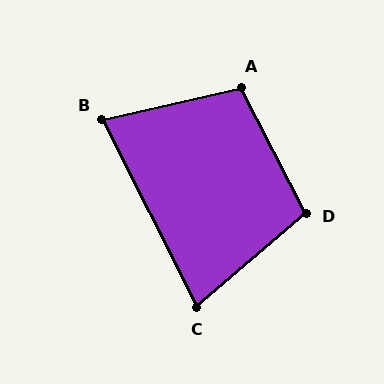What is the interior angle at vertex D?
Approximately 104 degrees (obtuse).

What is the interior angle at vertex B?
Approximately 76 degrees (acute).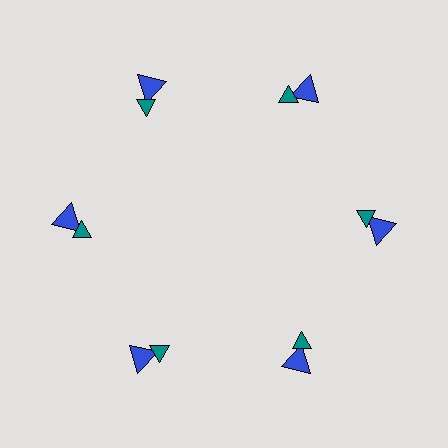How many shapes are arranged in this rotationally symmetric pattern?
There are 12 shapes, arranged in 6 groups of 2.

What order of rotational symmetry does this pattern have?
This pattern has 6-fold rotational symmetry.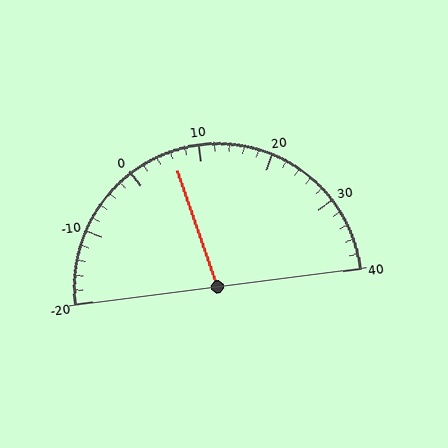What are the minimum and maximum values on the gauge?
The gauge ranges from -20 to 40.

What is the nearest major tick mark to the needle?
The nearest major tick mark is 10.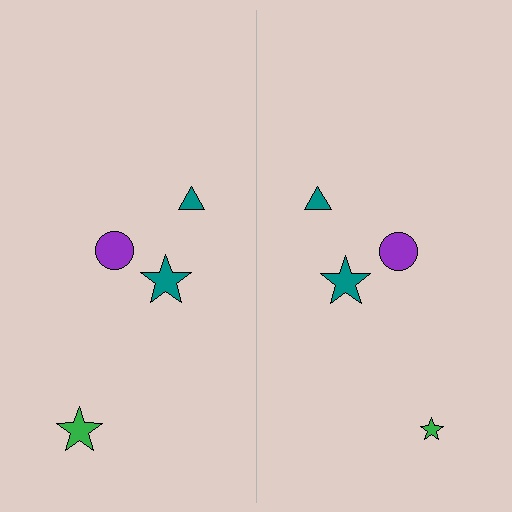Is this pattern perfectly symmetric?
No, the pattern is not perfectly symmetric. The green star on the right side has a different size than its mirror counterpart.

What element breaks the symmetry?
The green star on the right side has a different size than its mirror counterpart.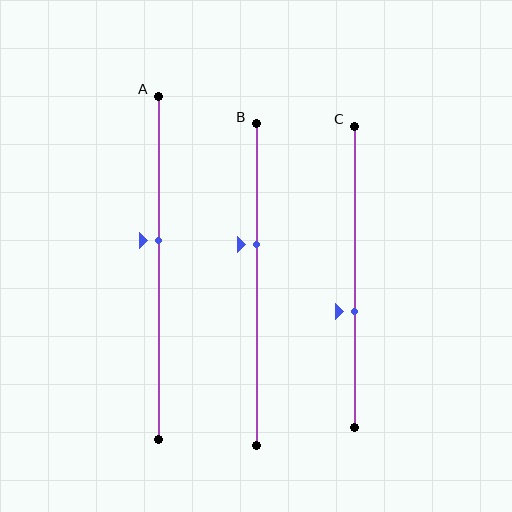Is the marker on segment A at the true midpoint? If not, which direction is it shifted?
No, the marker on segment A is shifted upward by about 8% of the segment length.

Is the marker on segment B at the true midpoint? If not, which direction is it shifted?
No, the marker on segment B is shifted upward by about 12% of the segment length.